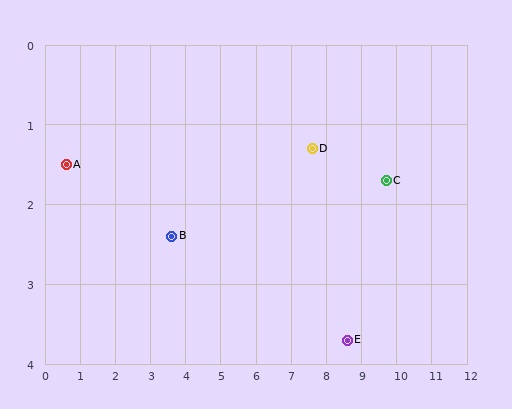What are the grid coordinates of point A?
Point A is at approximately (0.6, 1.5).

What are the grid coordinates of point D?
Point D is at approximately (7.6, 1.3).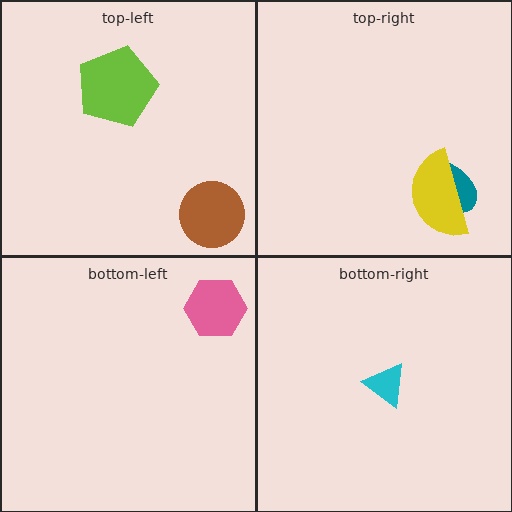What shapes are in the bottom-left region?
The pink hexagon.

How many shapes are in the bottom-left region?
1.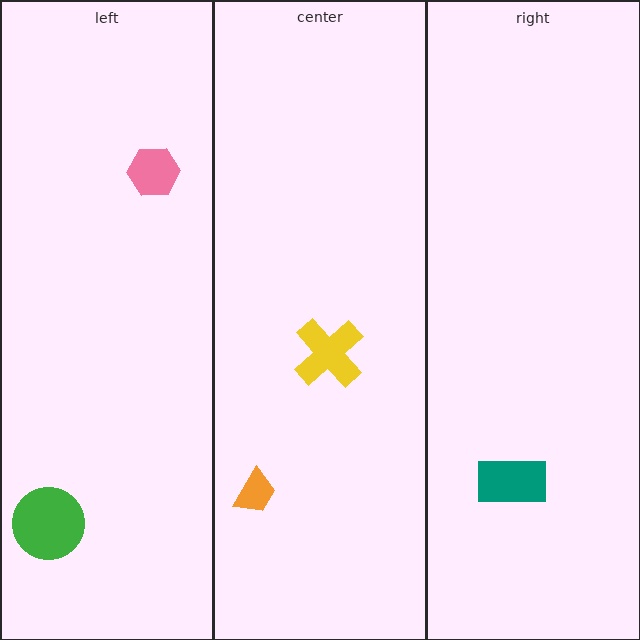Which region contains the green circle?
The left region.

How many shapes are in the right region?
1.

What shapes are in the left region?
The pink hexagon, the green circle.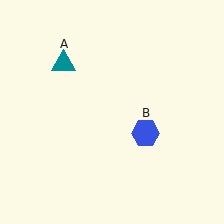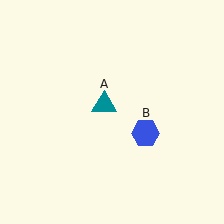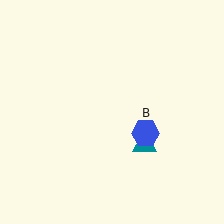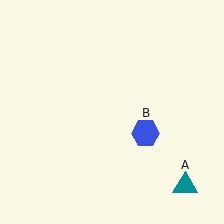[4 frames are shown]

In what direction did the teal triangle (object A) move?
The teal triangle (object A) moved down and to the right.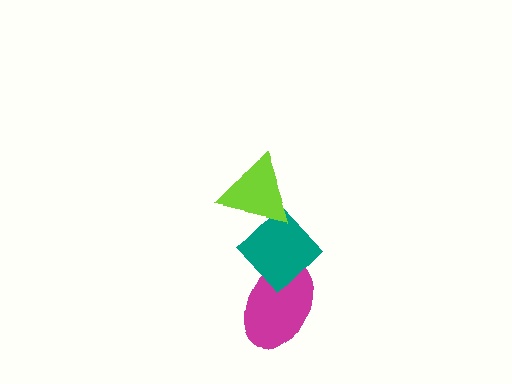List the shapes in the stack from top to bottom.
From top to bottom: the lime triangle, the teal diamond, the magenta ellipse.